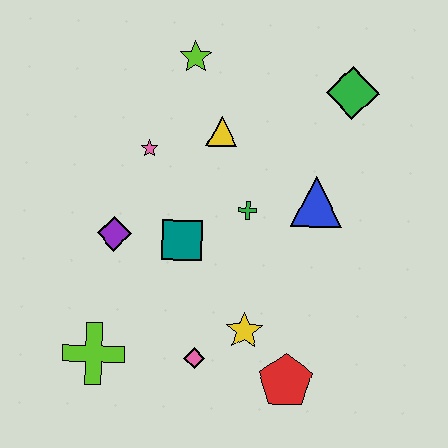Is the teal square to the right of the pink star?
Yes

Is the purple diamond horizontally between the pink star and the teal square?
No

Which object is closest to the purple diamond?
The teal square is closest to the purple diamond.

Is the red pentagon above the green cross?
No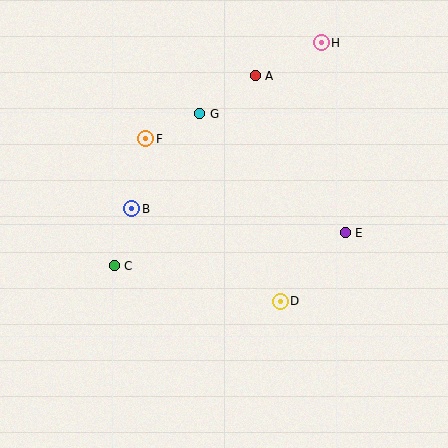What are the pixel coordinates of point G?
Point G is at (199, 114).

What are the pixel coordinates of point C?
Point C is at (114, 266).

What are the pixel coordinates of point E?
Point E is at (345, 233).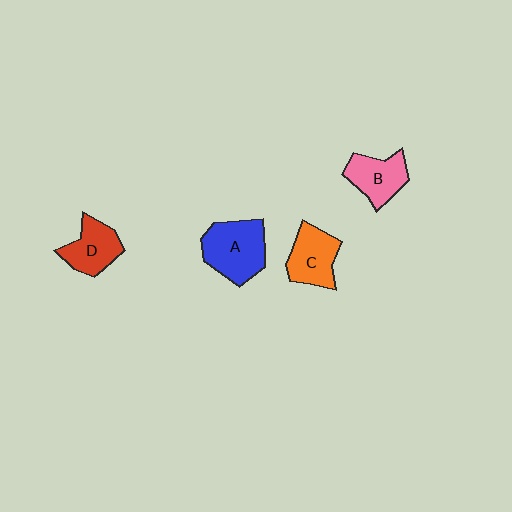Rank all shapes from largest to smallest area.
From largest to smallest: A (blue), C (orange), B (pink), D (red).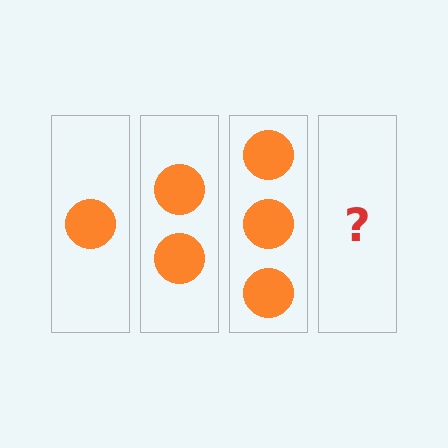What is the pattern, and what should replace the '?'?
The pattern is that each step adds one more circle. The '?' should be 4 circles.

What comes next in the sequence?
The next element should be 4 circles.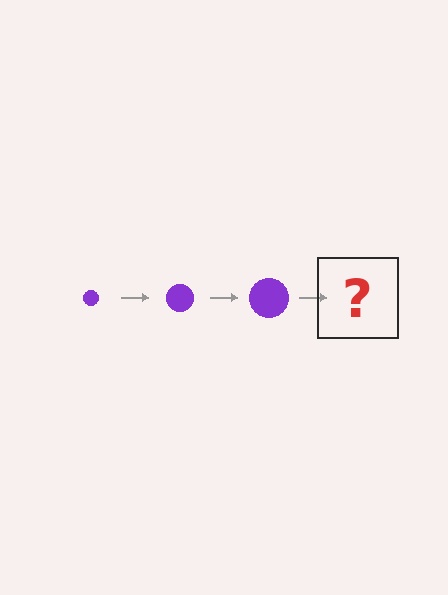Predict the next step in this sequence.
The next step is a purple circle, larger than the previous one.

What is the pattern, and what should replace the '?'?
The pattern is that the circle gets progressively larger each step. The '?' should be a purple circle, larger than the previous one.